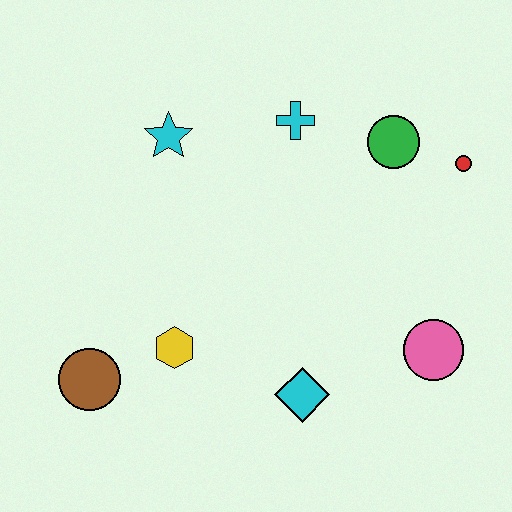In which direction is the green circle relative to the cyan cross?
The green circle is to the right of the cyan cross.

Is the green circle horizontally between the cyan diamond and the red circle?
Yes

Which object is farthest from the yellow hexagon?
The red circle is farthest from the yellow hexagon.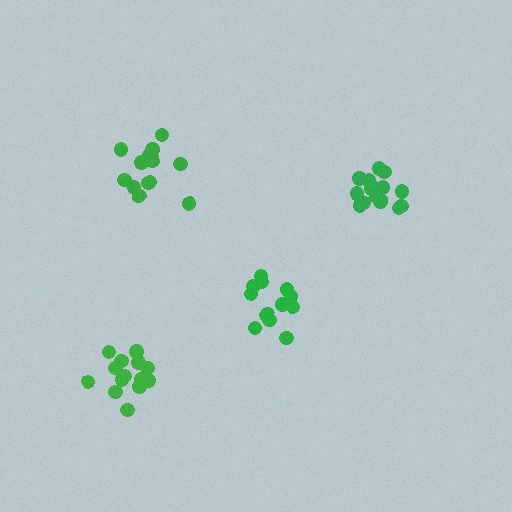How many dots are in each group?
Group 1: 12 dots, Group 2: 14 dots, Group 3: 14 dots, Group 4: 16 dots (56 total).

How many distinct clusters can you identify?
There are 4 distinct clusters.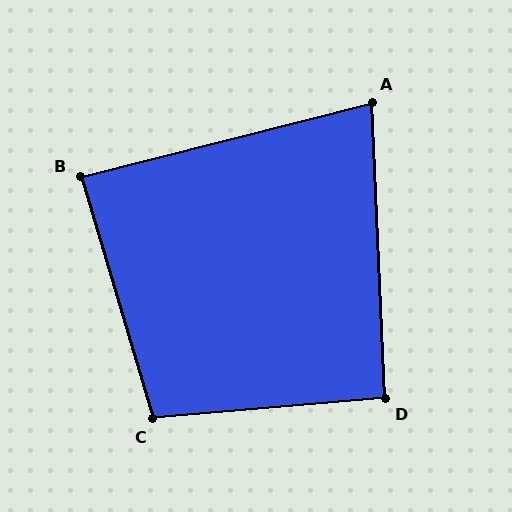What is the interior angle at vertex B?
Approximately 88 degrees (approximately right).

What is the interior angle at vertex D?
Approximately 92 degrees (approximately right).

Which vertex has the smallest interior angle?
A, at approximately 78 degrees.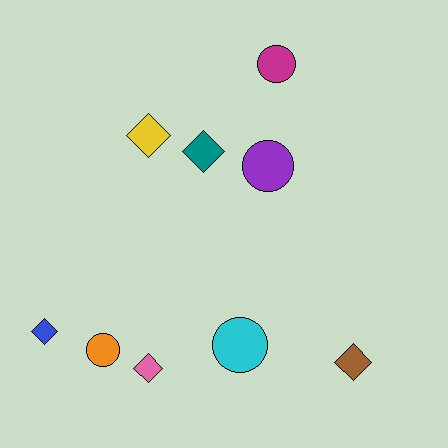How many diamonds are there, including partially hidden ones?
There are 5 diamonds.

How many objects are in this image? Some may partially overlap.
There are 9 objects.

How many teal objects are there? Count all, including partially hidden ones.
There is 1 teal object.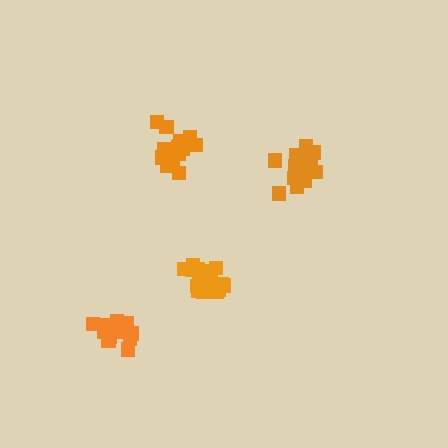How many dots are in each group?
Group 1: 15 dots, Group 2: 15 dots, Group 3: 17 dots, Group 4: 18 dots (65 total).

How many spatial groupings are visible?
There are 4 spatial groupings.